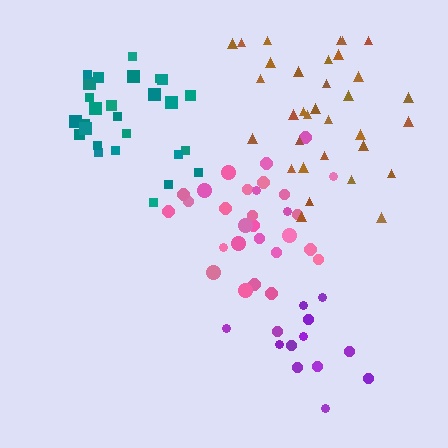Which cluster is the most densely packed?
Teal.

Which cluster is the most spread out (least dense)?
Brown.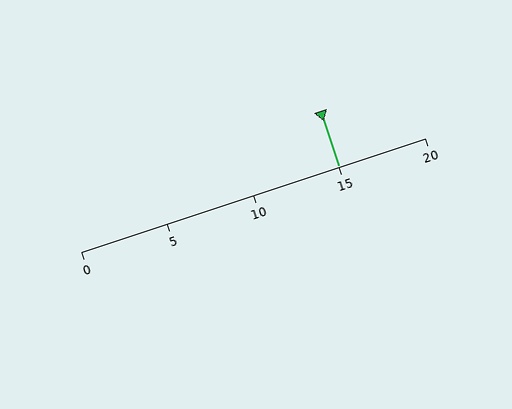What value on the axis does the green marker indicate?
The marker indicates approximately 15.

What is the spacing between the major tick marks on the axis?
The major ticks are spaced 5 apart.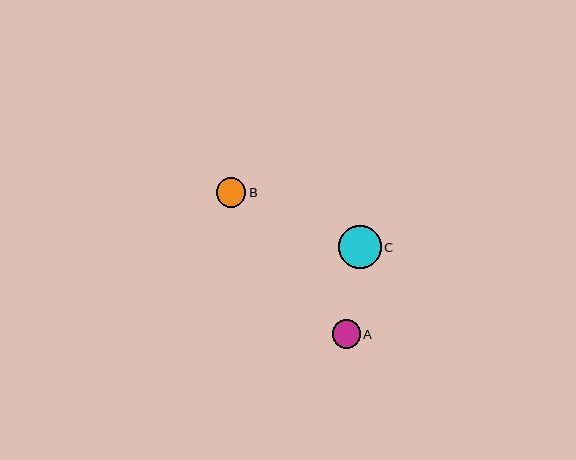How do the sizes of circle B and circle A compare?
Circle B and circle A are approximately the same size.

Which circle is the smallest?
Circle A is the smallest with a size of approximately 28 pixels.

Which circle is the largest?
Circle C is the largest with a size of approximately 43 pixels.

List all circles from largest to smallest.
From largest to smallest: C, B, A.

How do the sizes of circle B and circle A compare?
Circle B and circle A are approximately the same size.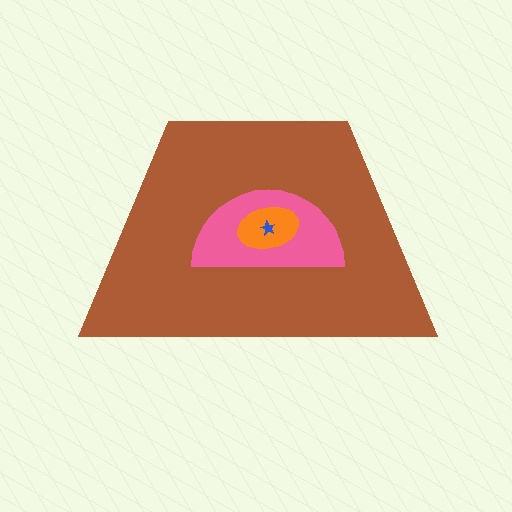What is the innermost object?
The blue star.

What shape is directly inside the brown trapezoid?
The pink semicircle.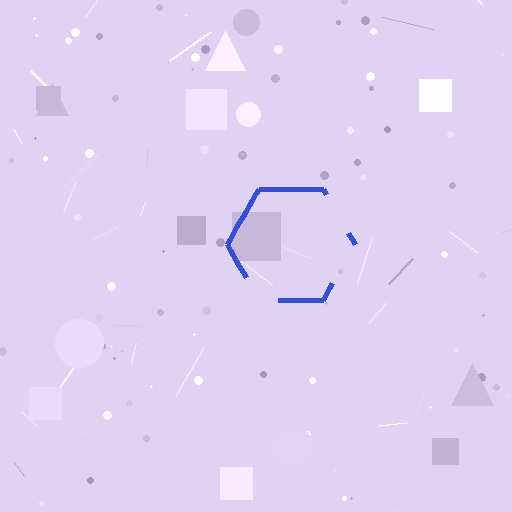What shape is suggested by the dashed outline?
The dashed outline suggests a hexagon.